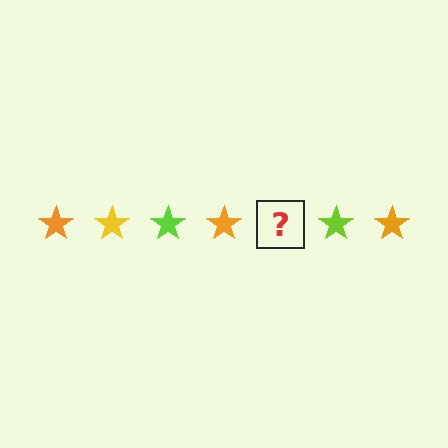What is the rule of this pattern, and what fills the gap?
The rule is that the pattern cycles through orange, yellow, lime stars. The gap should be filled with a yellow star.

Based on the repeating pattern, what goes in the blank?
The blank should be a yellow star.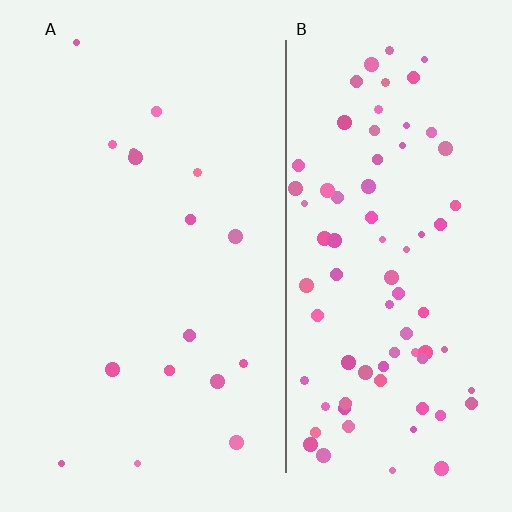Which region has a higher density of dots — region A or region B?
B (the right).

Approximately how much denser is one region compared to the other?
Approximately 5.0× — region B over region A.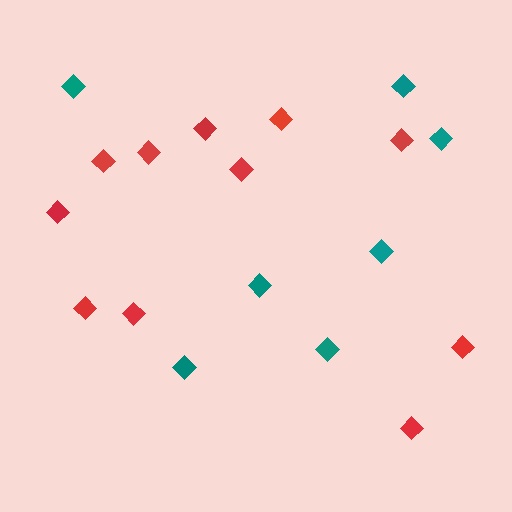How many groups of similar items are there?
There are 2 groups: one group of teal diamonds (7) and one group of red diamonds (11).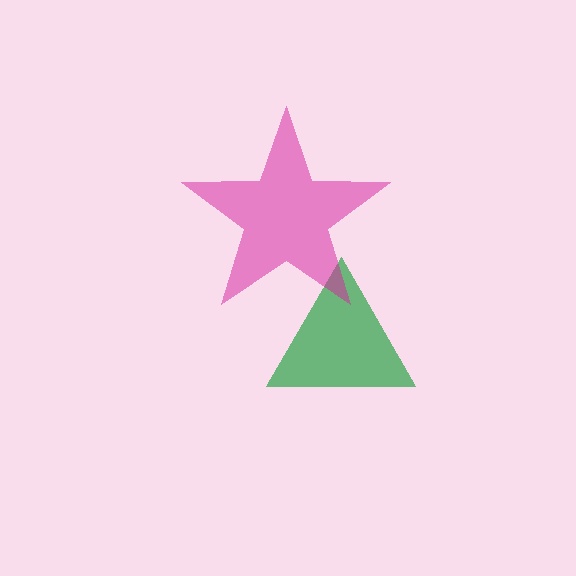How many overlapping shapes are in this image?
There are 2 overlapping shapes in the image.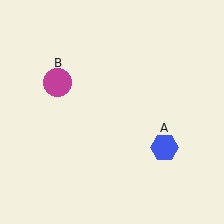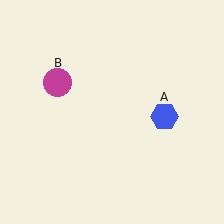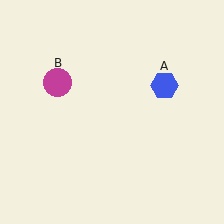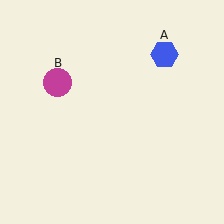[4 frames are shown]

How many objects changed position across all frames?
1 object changed position: blue hexagon (object A).